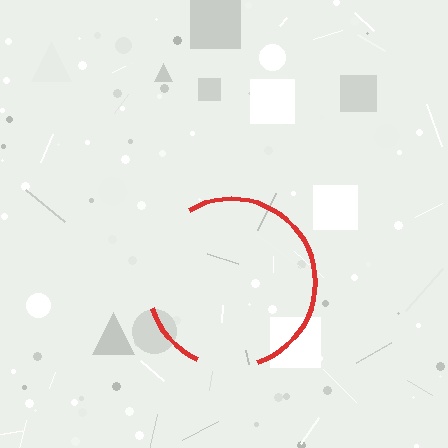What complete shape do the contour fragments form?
The contour fragments form a circle.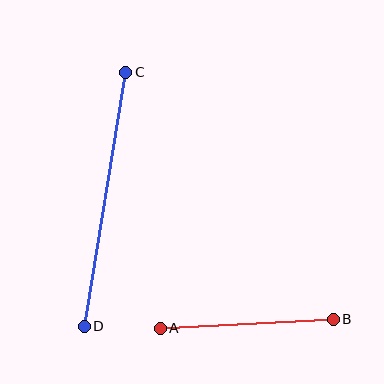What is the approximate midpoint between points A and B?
The midpoint is at approximately (247, 324) pixels.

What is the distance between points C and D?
The distance is approximately 257 pixels.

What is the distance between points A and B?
The distance is approximately 174 pixels.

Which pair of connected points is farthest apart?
Points C and D are farthest apart.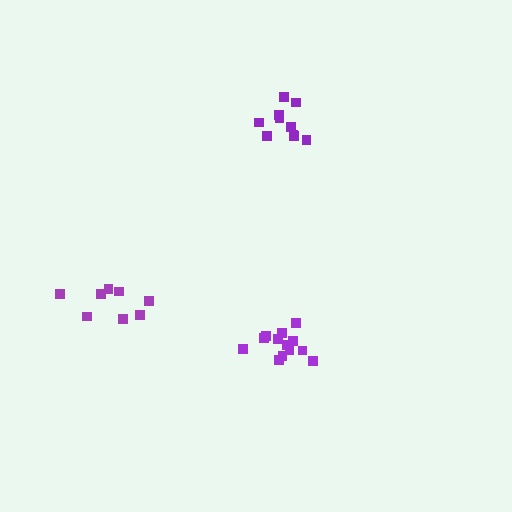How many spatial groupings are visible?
There are 3 spatial groupings.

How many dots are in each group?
Group 1: 8 dots, Group 2: 13 dots, Group 3: 10 dots (31 total).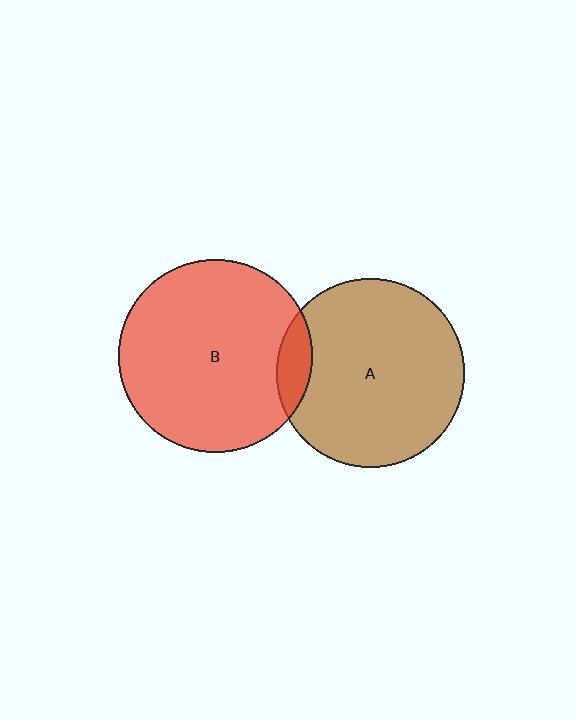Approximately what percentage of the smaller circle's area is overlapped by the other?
Approximately 10%.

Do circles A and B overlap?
Yes.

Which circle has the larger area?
Circle B (red).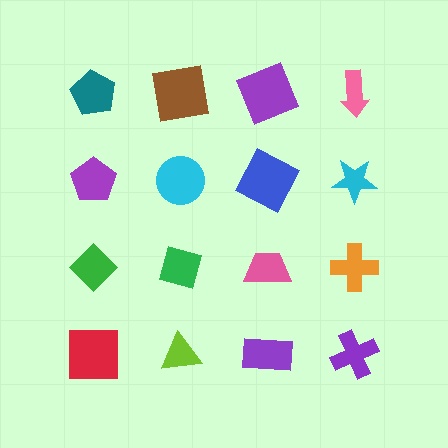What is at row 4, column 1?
A red square.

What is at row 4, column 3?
A purple rectangle.